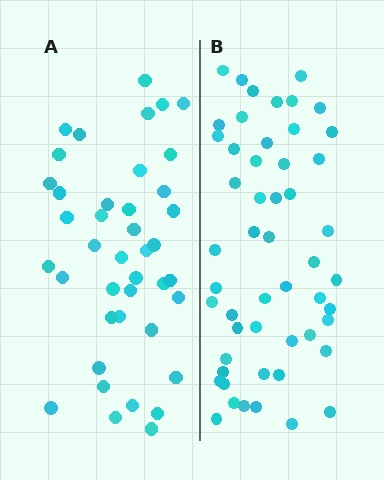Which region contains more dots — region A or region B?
Region B (the right region) has more dots.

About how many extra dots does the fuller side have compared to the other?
Region B has roughly 12 or so more dots than region A.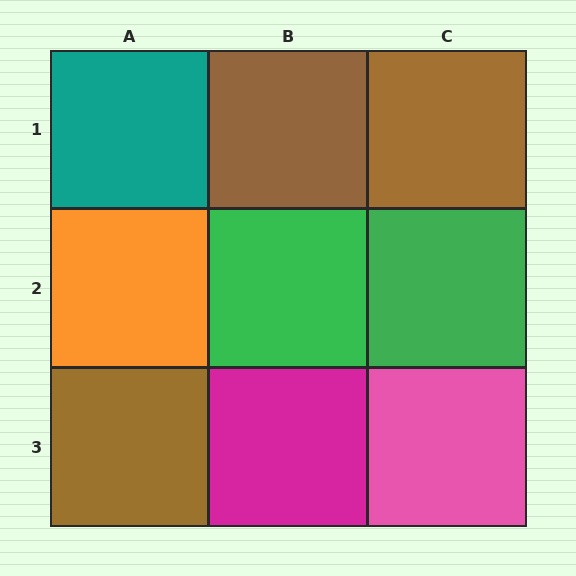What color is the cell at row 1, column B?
Brown.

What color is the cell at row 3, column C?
Pink.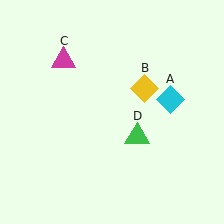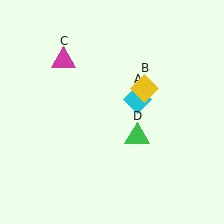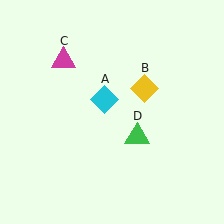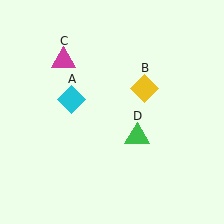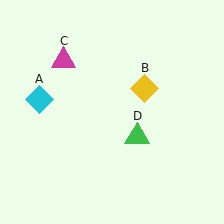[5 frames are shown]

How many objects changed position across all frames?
1 object changed position: cyan diamond (object A).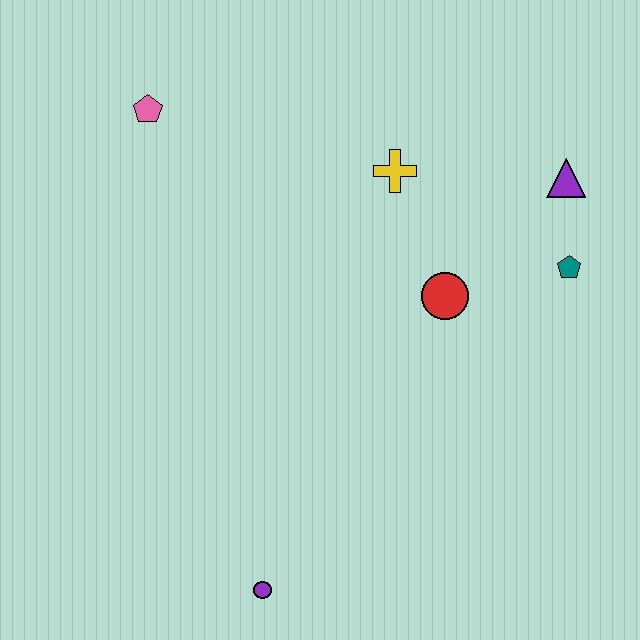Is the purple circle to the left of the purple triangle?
Yes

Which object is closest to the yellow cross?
The red circle is closest to the yellow cross.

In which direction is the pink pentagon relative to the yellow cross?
The pink pentagon is to the left of the yellow cross.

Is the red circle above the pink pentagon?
No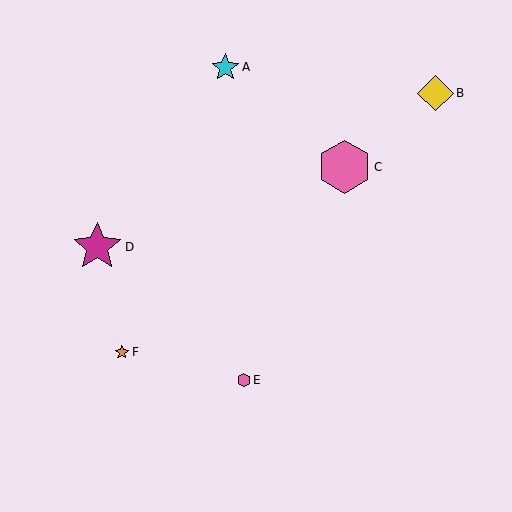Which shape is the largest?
The pink hexagon (labeled C) is the largest.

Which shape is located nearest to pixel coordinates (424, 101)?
The yellow diamond (labeled B) at (436, 93) is nearest to that location.